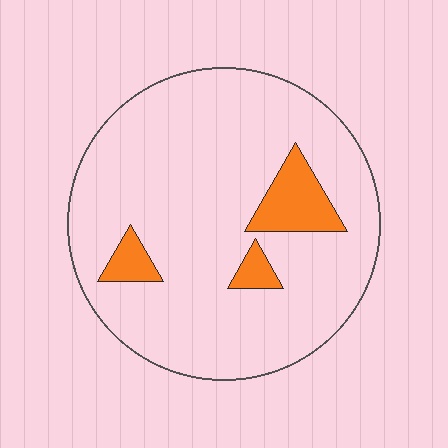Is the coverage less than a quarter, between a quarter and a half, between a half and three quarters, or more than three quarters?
Less than a quarter.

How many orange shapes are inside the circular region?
3.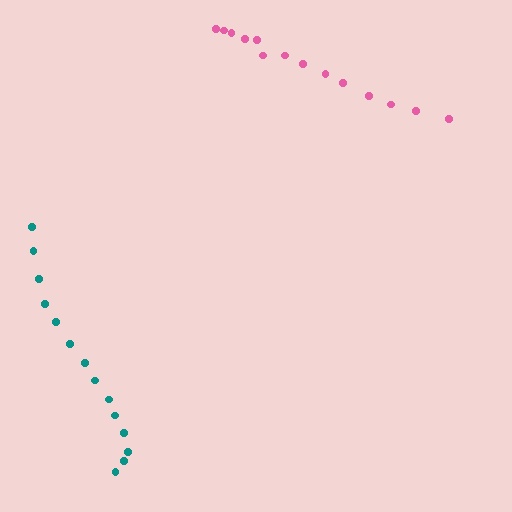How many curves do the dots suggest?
There are 2 distinct paths.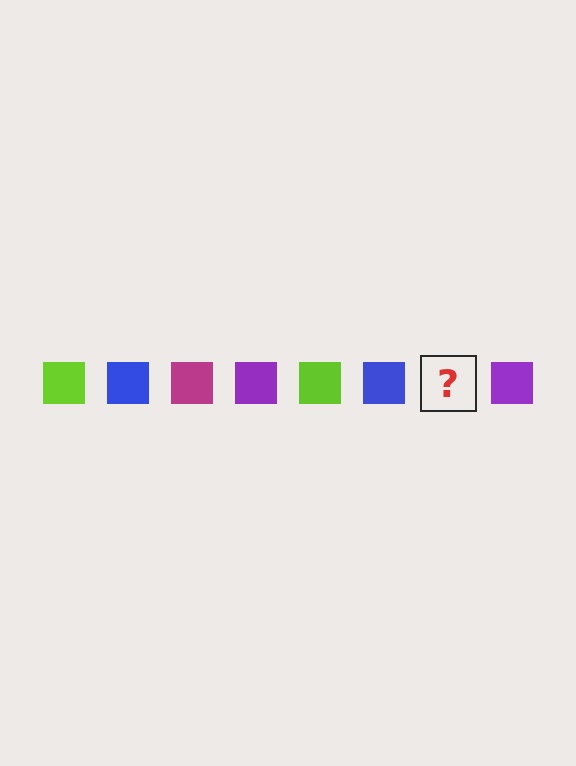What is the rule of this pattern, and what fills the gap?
The rule is that the pattern cycles through lime, blue, magenta, purple squares. The gap should be filled with a magenta square.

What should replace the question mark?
The question mark should be replaced with a magenta square.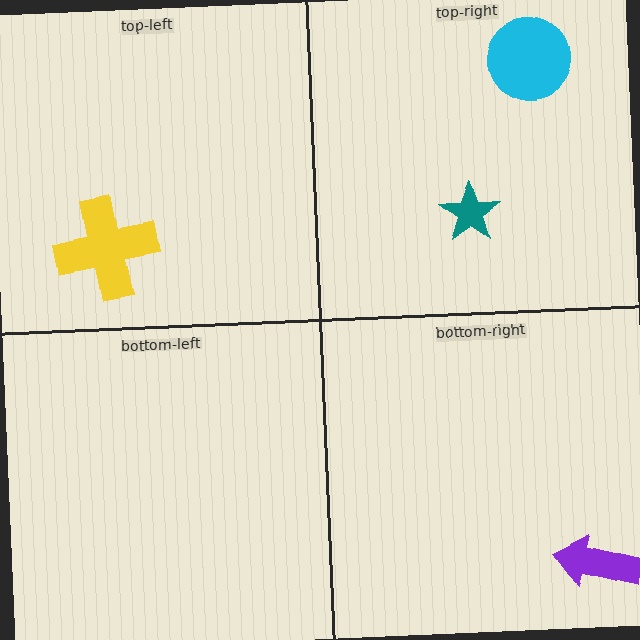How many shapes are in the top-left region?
1.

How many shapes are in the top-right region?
2.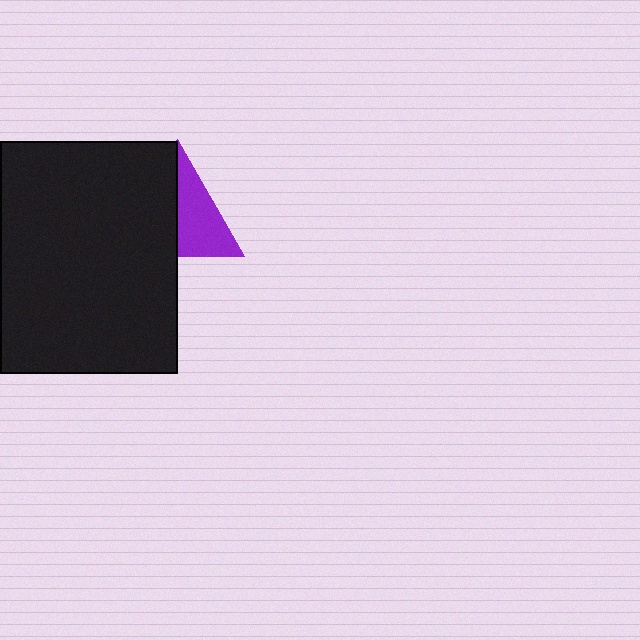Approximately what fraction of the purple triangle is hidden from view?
Roughly 50% of the purple triangle is hidden behind the black rectangle.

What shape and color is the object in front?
The object in front is a black rectangle.